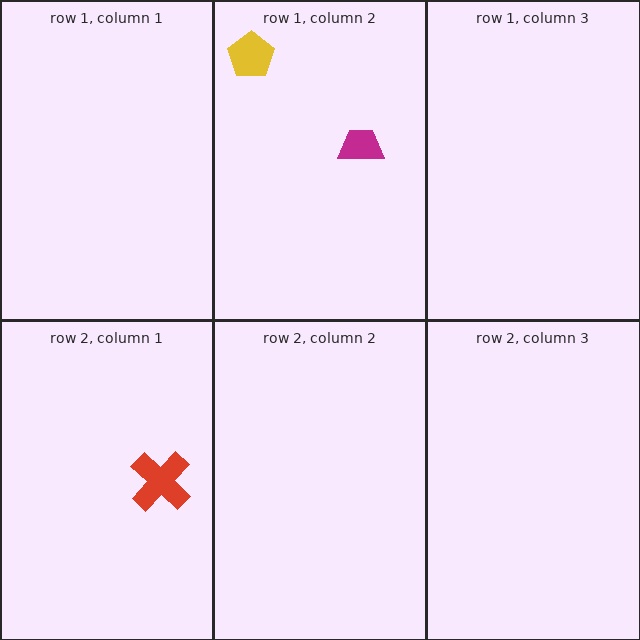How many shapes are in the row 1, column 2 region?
2.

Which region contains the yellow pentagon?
The row 1, column 2 region.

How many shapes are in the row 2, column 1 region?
1.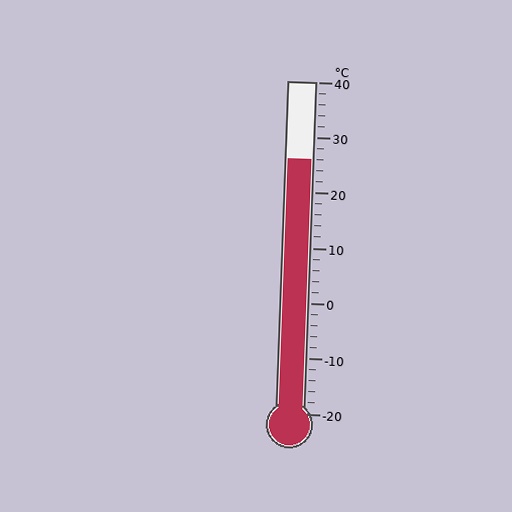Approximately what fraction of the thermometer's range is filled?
The thermometer is filled to approximately 75% of its range.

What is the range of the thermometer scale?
The thermometer scale ranges from -20°C to 40°C.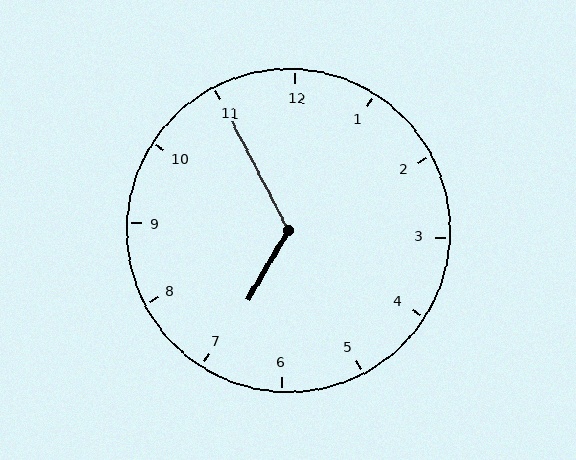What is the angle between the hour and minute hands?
Approximately 122 degrees.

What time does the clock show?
6:55.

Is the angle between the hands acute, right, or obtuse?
It is obtuse.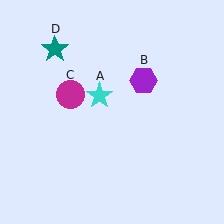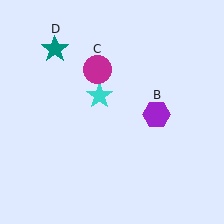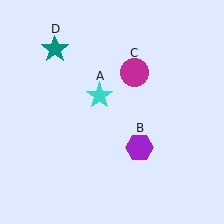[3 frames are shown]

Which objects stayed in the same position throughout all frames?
Cyan star (object A) and teal star (object D) remained stationary.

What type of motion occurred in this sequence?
The purple hexagon (object B), magenta circle (object C) rotated clockwise around the center of the scene.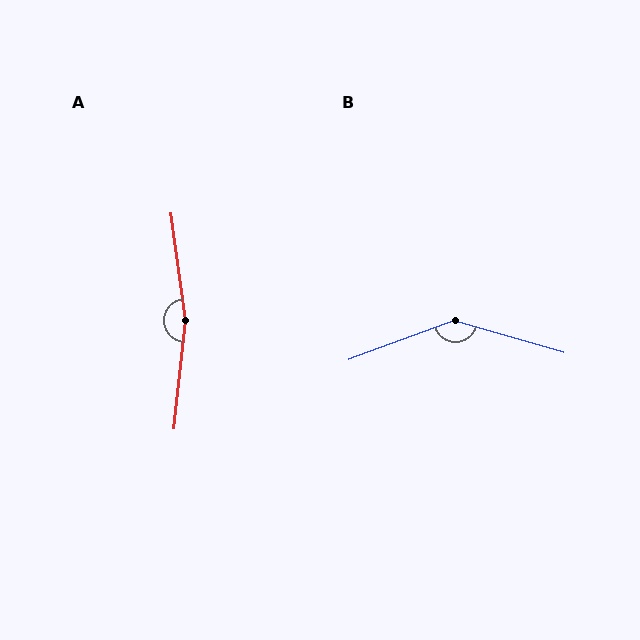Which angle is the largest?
A, at approximately 166 degrees.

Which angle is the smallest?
B, at approximately 143 degrees.